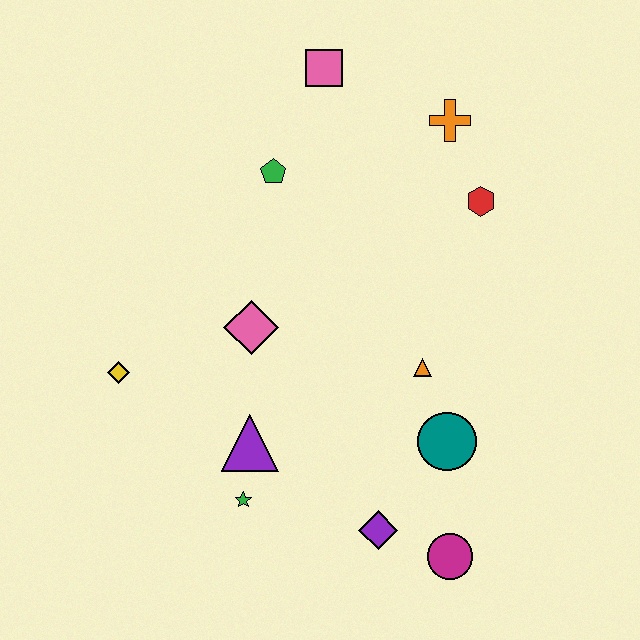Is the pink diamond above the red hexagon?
No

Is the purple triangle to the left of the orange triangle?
Yes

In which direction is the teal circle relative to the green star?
The teal circle is to the right of the green star.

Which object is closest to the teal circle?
The orange triangle is closest to the teal circle.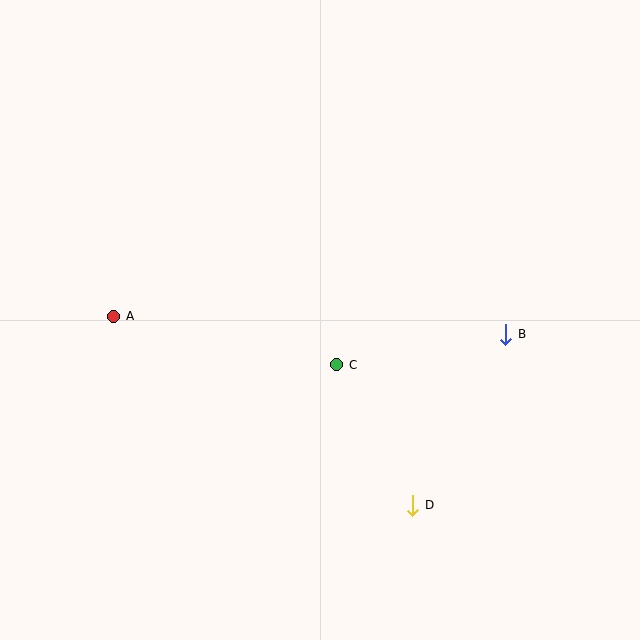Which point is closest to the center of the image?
Point C at (337, 365) is closest to the center.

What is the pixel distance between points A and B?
The distance between A and B is 393 pixels.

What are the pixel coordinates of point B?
Point B is at (506, 334).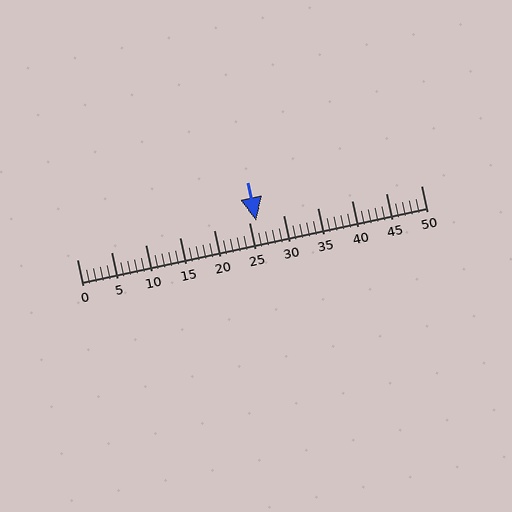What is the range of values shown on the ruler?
The ruler shows values from 0 to 50.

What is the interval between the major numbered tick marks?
The major tick marks are spaced 5 units apart.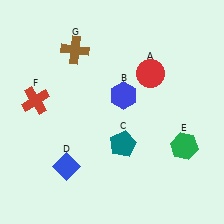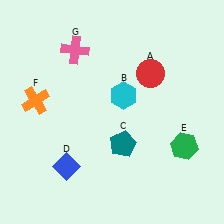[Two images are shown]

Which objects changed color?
B changed from blue to cyan. F changed from red to orange. G changed from brown to pink.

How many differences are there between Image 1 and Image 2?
There are 3 differences between the two images.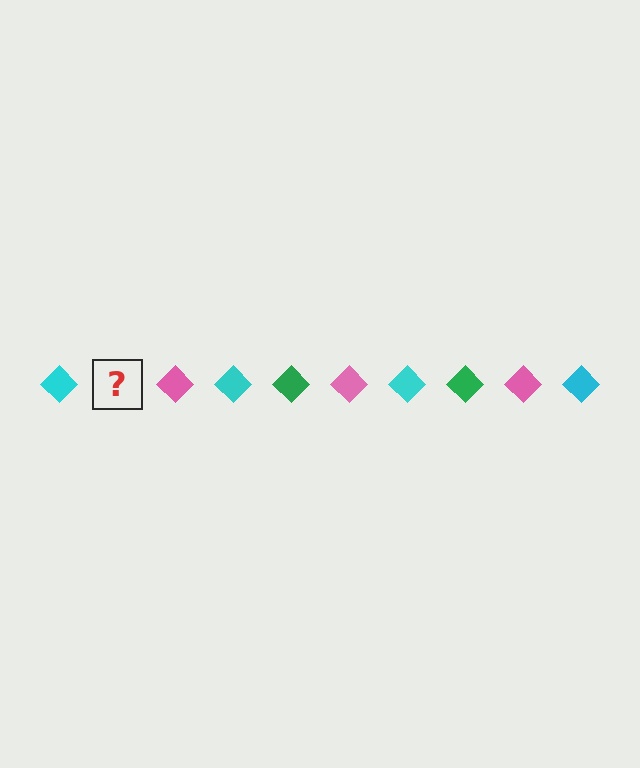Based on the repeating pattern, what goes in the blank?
The blank should be a green diamond.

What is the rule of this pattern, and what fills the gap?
The rule is that the pattern cycles through cyan, green, pink diamonds. The gap should be filled with a green diamond.